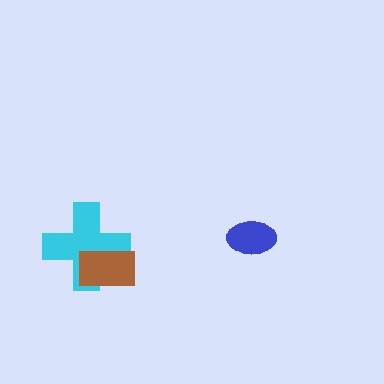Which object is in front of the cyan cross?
The brown rectangle is in front of the cyan cross.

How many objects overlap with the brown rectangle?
1 object overlaps with the brown rectangle.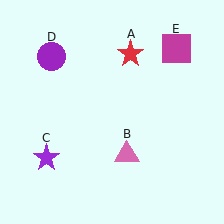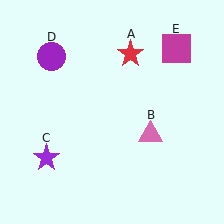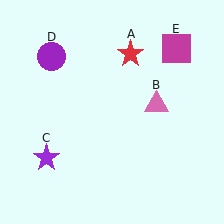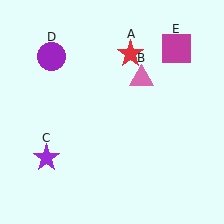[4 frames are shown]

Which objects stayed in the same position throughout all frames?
Red star (object A) and purple star (object C) and purple circle (object D) and magenta square (object E) remained stationary.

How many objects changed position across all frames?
1 object changed position: pink triangle (object B).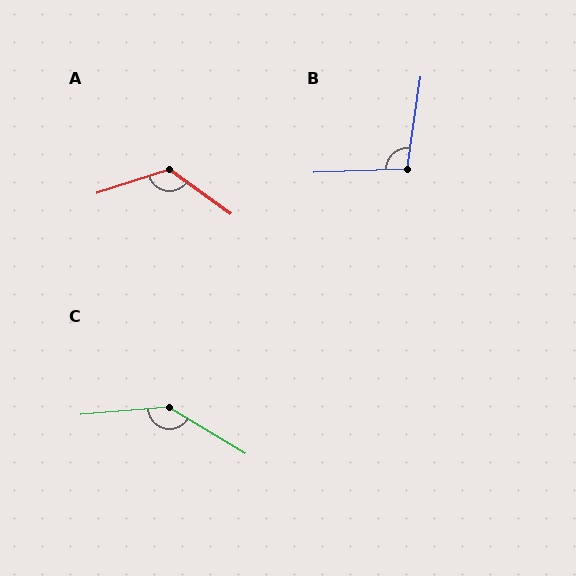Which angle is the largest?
C, at approximately 144 degrees.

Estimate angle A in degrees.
Approximately 126 degrees.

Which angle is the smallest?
B, at approximately 100 degrees.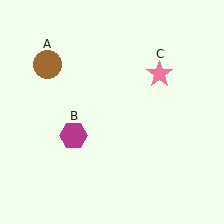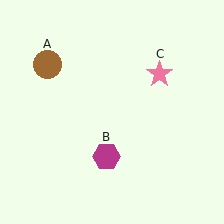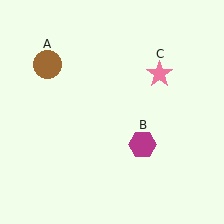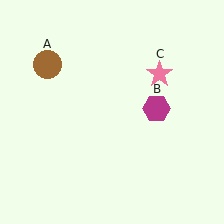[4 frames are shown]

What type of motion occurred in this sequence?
The magenta hexagon (object B) rotated counterclockwise around the center of the scene.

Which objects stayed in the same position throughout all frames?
Brown circle (object A) and pink star (object C) remained stationary.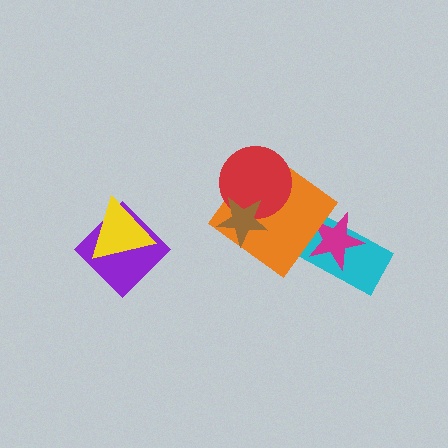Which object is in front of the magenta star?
The orange diamond is in front of the magenta star.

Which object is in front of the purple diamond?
The yellow triangle is in front of the purple diamond.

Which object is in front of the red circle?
The brown star is in front of the red circle.